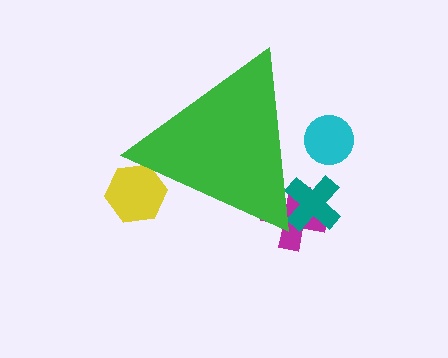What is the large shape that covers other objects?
A green triangle.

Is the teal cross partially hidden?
Yes, the teal cross is partially hidden behind the green triangle.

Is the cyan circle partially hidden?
Yes, the cyan circle is partially hidden behind the green triangle.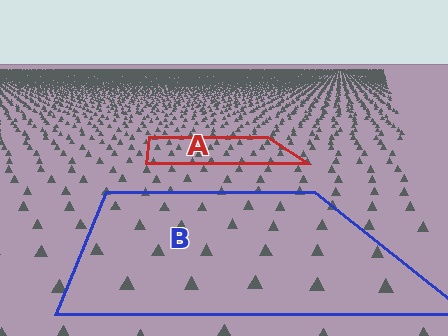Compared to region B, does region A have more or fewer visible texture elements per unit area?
Region A has more texture elements per unit area — they are packed more densely because it is farther away.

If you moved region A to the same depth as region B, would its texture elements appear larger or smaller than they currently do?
They would appear larger. At a closer depth, the same texture elements are projected at a bigger on-screen size.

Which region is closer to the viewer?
Region B is closer. The texture elements there are larger and more spread out.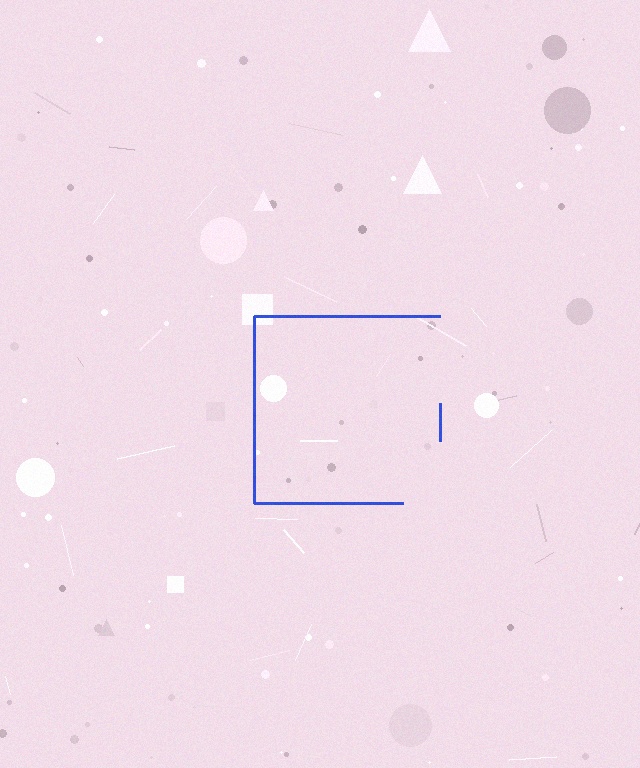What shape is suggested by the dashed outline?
The dashed outline suggests a square.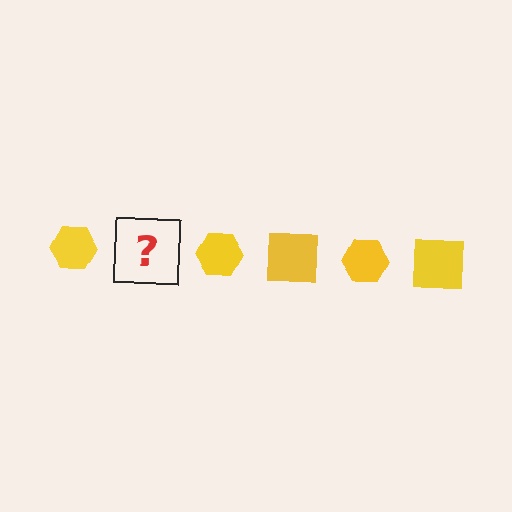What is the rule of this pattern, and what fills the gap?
The rule is that the pattern cycles through hexagon, square shapes in yellow. The gap should be filled with a yellow square.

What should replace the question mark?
The question mark should be replaced with a yellow square.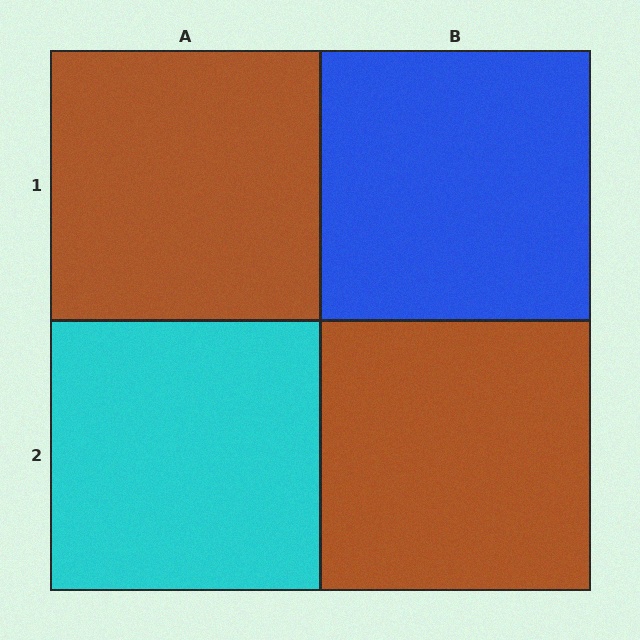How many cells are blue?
1 cell is blue.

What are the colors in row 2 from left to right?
Cyan, brown.